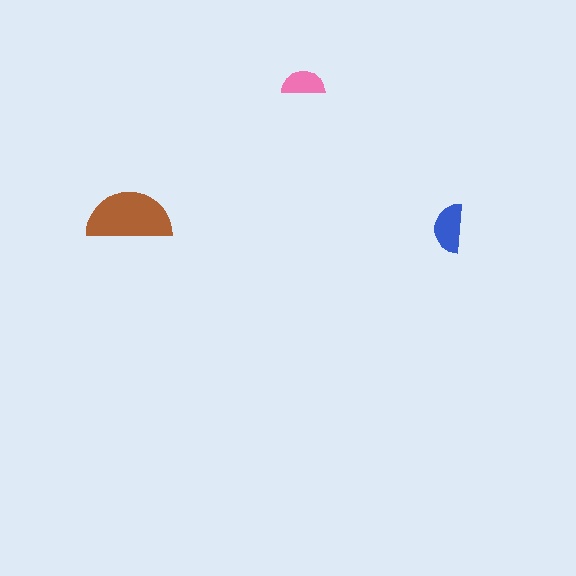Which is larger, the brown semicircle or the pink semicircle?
The brown one.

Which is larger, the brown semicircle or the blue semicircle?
The brown one.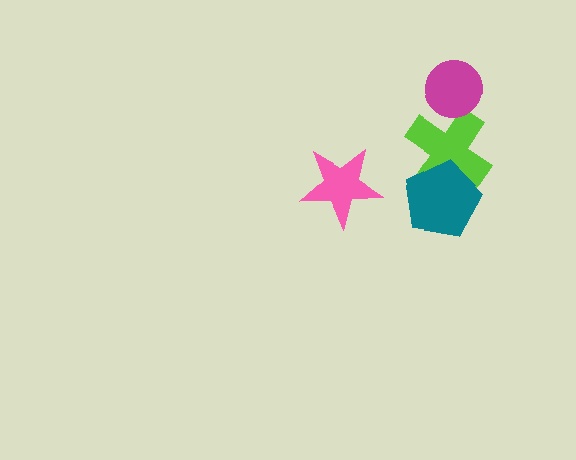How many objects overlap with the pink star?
0 objects overlap with the pink star.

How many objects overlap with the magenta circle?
1 object overlaps with the magenta circle.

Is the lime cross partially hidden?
Yes, it is partially covered by another shape.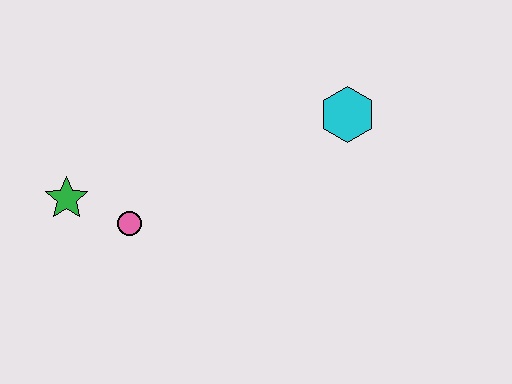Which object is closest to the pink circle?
The green star is closest to the pink circle.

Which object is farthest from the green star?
The cyan hexagon is farthest from the green star.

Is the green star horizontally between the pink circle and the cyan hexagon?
No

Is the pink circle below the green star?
Yes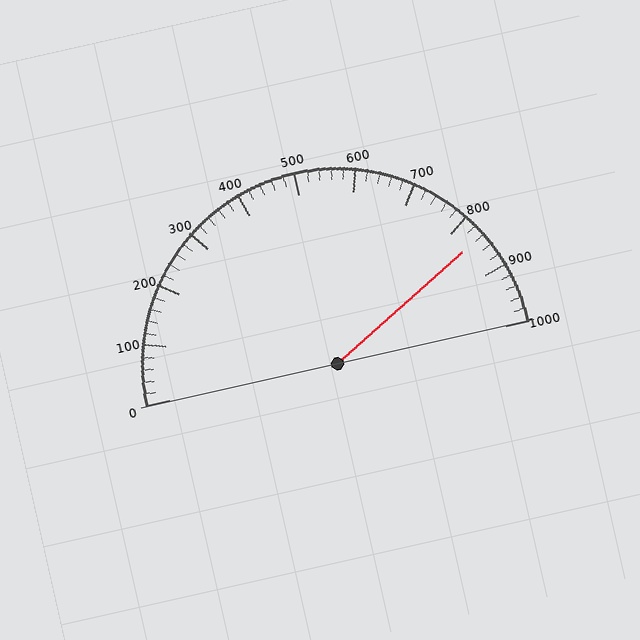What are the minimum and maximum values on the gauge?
The gauge ranges from 0 to 1000.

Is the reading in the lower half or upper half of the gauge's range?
The reading is in the upper half of the range (0 to 1000).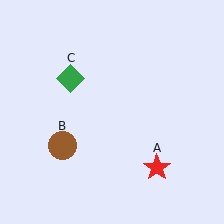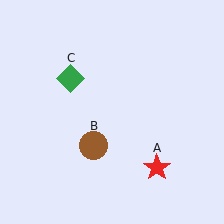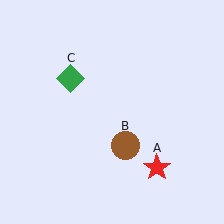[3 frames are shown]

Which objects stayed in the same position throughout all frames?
Red star (object A) and green diamond (object C) remained stationary.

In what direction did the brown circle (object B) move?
The brown circle (object B) moved right.